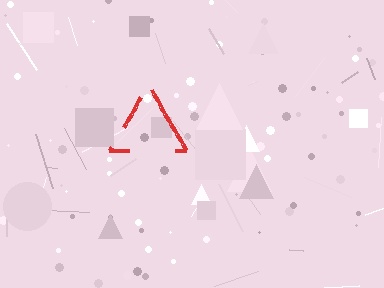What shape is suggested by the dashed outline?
The dashed outline suggests a triangle.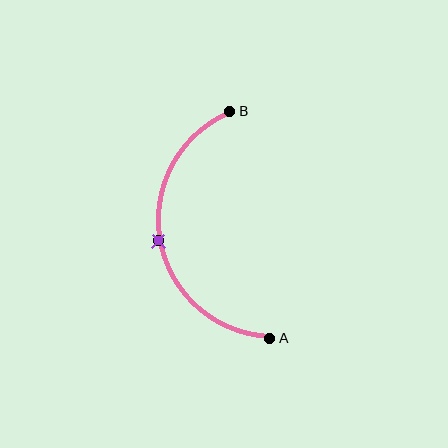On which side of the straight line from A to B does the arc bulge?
The arc bulges to the left of the straight line connecting A and B.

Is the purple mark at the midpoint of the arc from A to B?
Yes. The purple mark lies on the arc at equal arc-length from both A and B — it is the arc midpoint.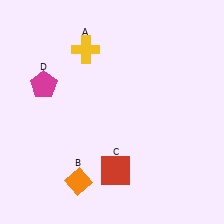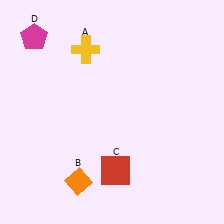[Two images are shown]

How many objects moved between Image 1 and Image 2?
1 object moved between the two images.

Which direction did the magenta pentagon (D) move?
The magenta pentagon (D) moved up.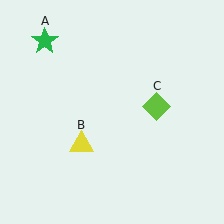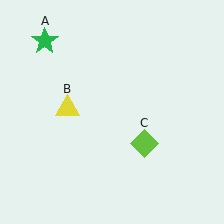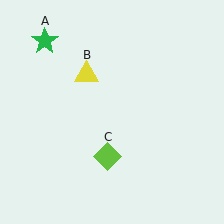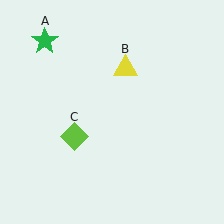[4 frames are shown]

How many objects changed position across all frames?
2 objects changed position: yellow triangle (object B), lime diamond (object C).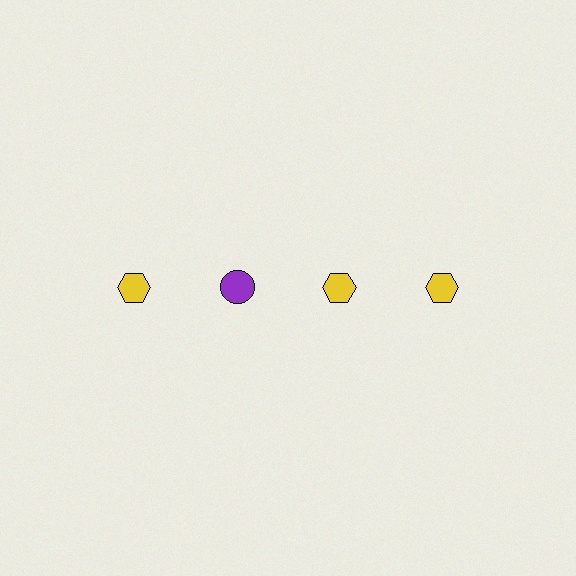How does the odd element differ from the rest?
It differs in both color (purple instead of yellow) and shape (circle instead of hexagon).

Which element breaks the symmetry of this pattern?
The purple circle in the top row, second from left column breaks the symmetry. All other shapes are yellow hexagons.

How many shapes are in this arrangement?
There are 4 shapes arranged in a grid pattern.